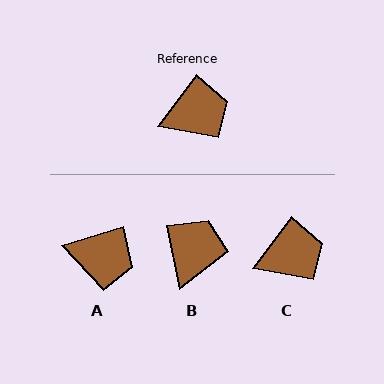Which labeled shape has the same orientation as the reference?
C.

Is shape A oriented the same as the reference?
No, it is off by about 36 degrees.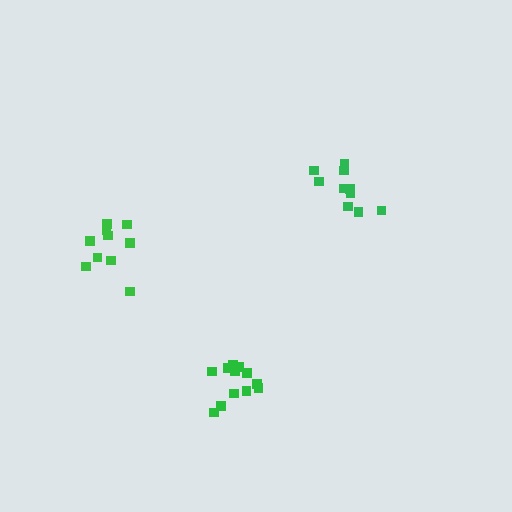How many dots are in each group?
Group 1: 12 dots, Group 2: 10 dots, Group 3: 10 dots (32 total).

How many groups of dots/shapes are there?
There are 3 groups.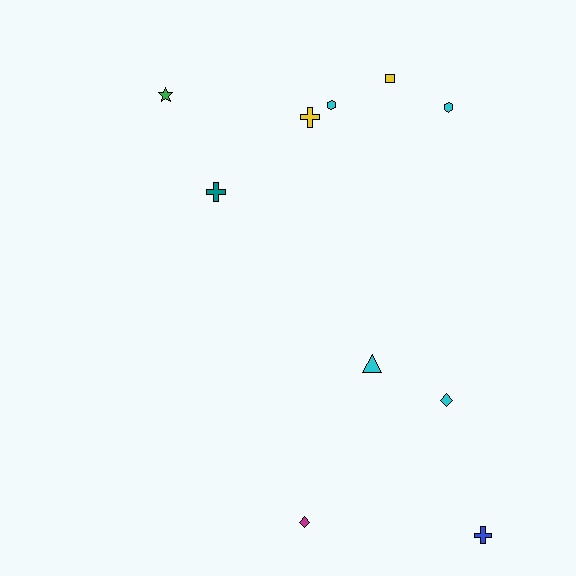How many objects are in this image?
There are 10 objects.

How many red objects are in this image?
There are no red objects.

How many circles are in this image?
There are no circles.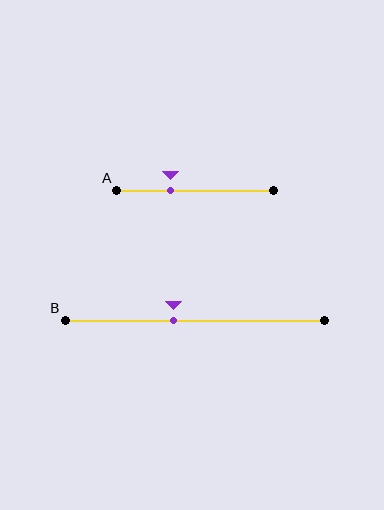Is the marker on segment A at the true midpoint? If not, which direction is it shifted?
No, the marker on segment A is shifted to the left by about 16% of the segment length.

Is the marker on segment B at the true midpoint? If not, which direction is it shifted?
No, the marker on segment B is shifted to the left by about 8% of the segment length.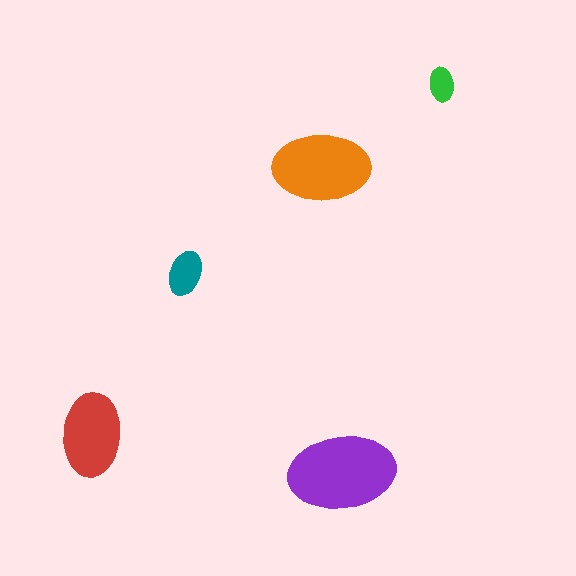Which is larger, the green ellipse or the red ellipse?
The red one.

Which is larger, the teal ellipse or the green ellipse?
The teal one.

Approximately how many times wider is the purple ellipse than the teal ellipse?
About 2.5 times wider.